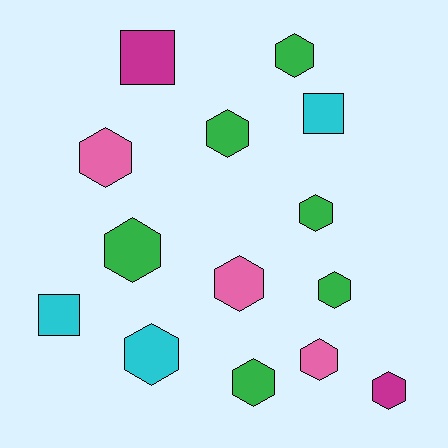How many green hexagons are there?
There are 6 green hexagons.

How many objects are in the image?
There are 14 objects.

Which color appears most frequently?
Green, with 6 objects.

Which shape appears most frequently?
Hexagon, with 11 objects.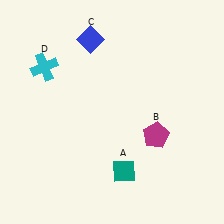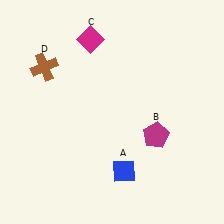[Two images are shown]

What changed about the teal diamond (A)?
In Image 1, A is teal. In Image 2, it changed to blue.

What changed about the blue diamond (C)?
In Image 1, C is blue. In Image 2, it changed to magenta.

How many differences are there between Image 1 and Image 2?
There are 3 differences between the two images.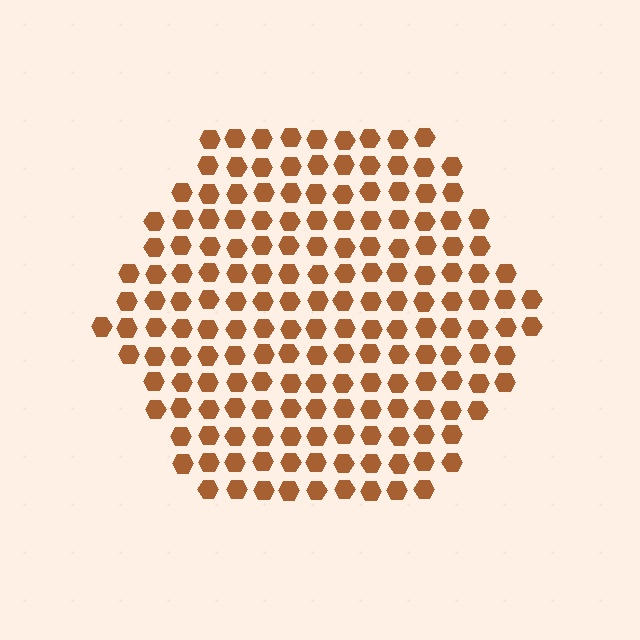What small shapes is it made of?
It is made of small hexagons.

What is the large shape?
The large shape is a hexagon.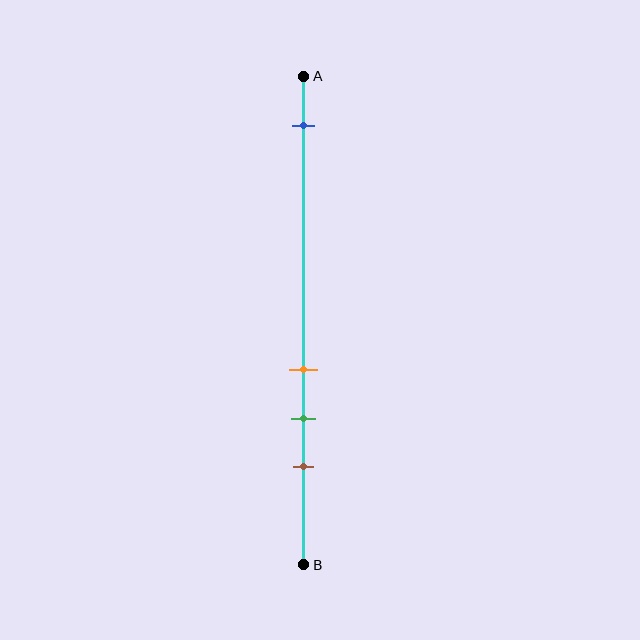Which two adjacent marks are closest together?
The orange and green marks are the closest adjacent pair.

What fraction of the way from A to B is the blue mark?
The blue mark is approximately 10% (0.1) of the way from A to B.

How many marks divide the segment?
There are 4 marks dividing the segment.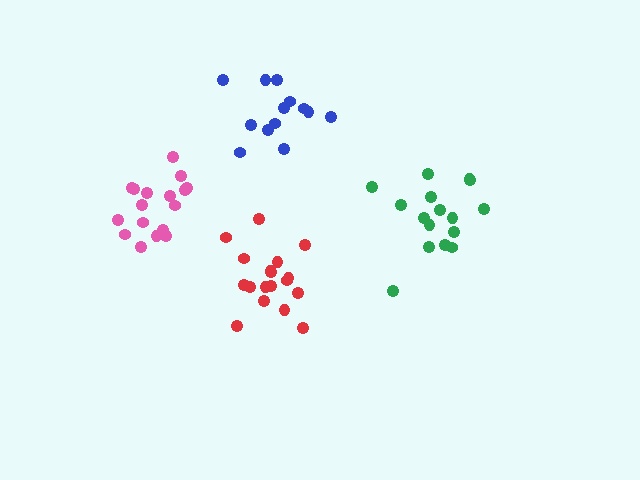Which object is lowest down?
The red cluster is bottommost.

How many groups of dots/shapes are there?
There are 4 groups.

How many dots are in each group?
Group 1: 16 dots, Group 2: 18 dots, Group 3: 17 dots, Group 4: 13 dots (64 total).